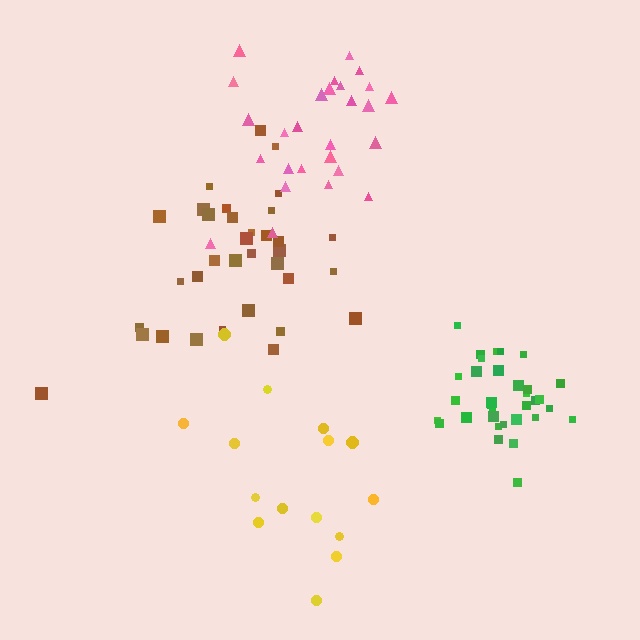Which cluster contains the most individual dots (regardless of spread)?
Brown (35).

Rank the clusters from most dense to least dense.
green, pink, brown, yellow.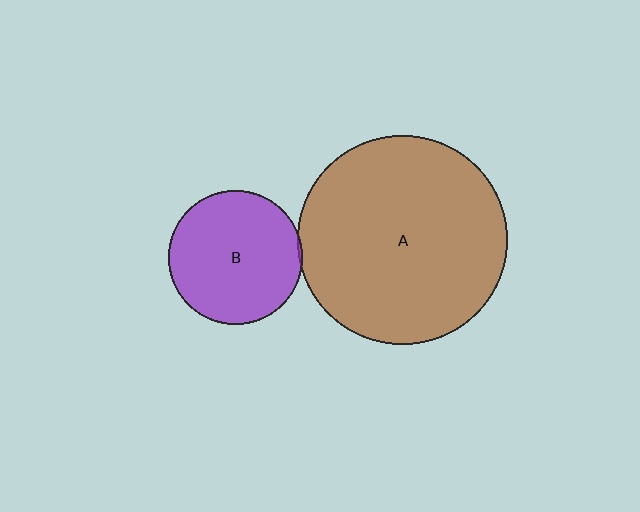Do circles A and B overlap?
Yes.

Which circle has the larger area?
Circle A (brown).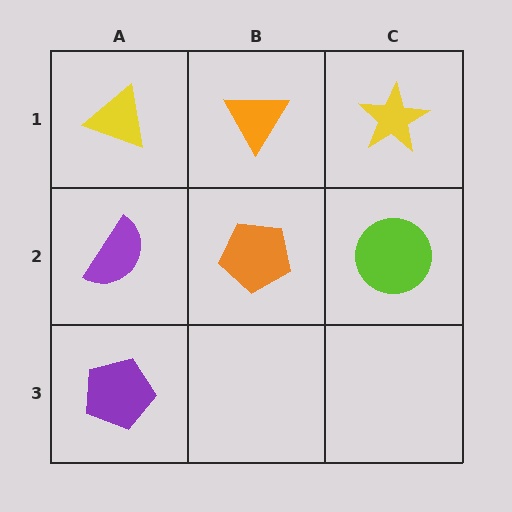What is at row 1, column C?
A yellow star.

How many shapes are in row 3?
1 shape.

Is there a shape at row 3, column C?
No, that cell is empty.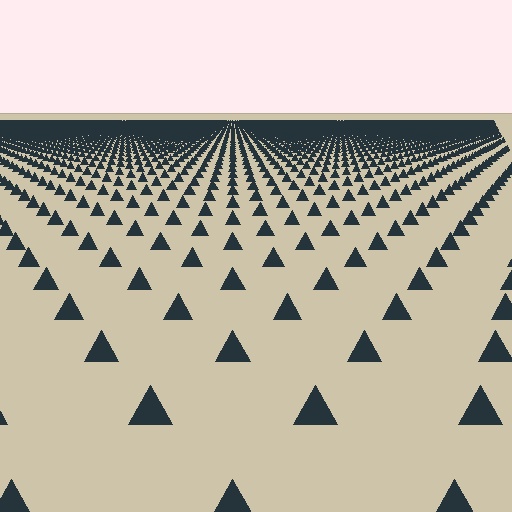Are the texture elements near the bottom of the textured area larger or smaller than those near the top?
Larger. Near the bottom, elements are closer to the viewer and appear at a bigger on-screen size.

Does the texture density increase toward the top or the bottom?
Density increases toward the top.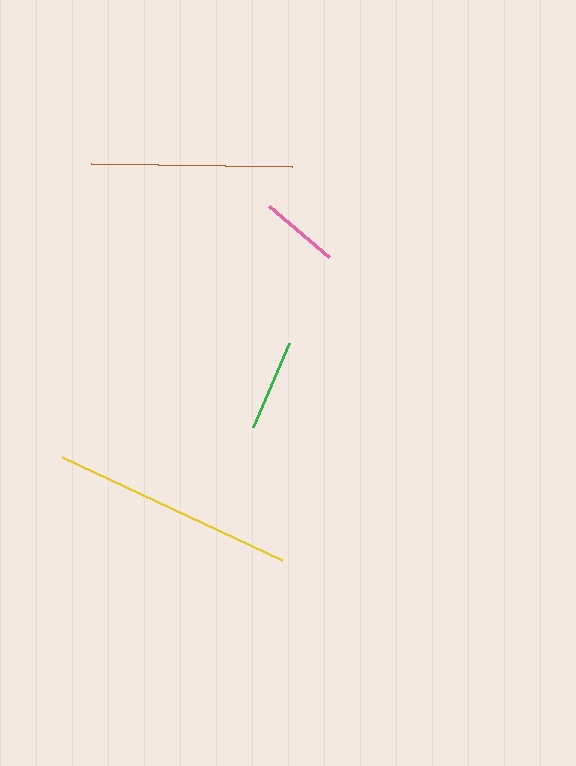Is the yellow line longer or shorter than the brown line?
The yellow line is longer than the brown line.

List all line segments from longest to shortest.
From longest to shortest: yellow, brown, green, pink.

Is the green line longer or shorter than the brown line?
The brown line is longer than the green line.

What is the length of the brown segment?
The brown segment is approximately 201 pixels long.